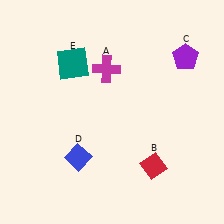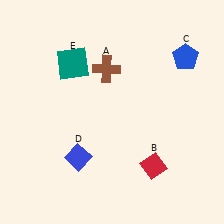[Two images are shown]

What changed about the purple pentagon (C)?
In Image 1, C is purple. In Image 2, it changed to blue.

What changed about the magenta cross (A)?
In Image 1, A is magenta. In Image 2, it changed to brown.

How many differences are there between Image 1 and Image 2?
There are 2 differences between the two images.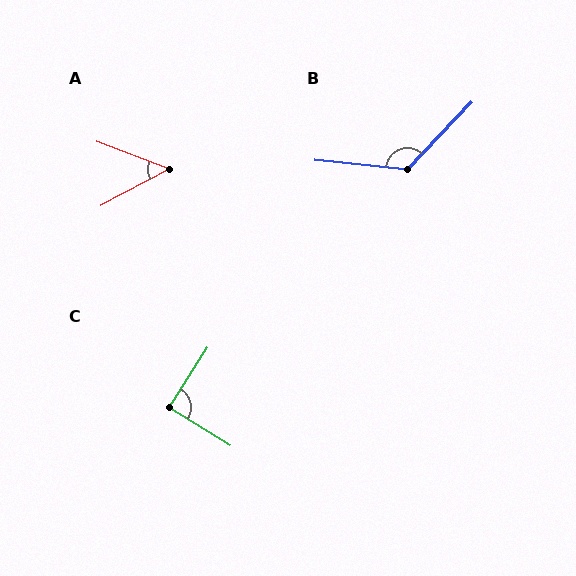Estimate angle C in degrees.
Approximately 90 degrees.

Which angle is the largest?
B, at approximately 128 degrees.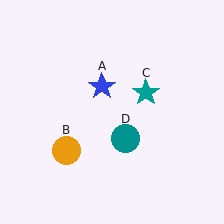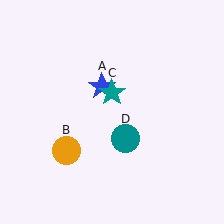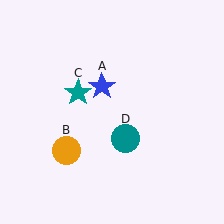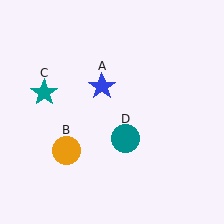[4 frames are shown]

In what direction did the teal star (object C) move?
The teal star (object C) moved left.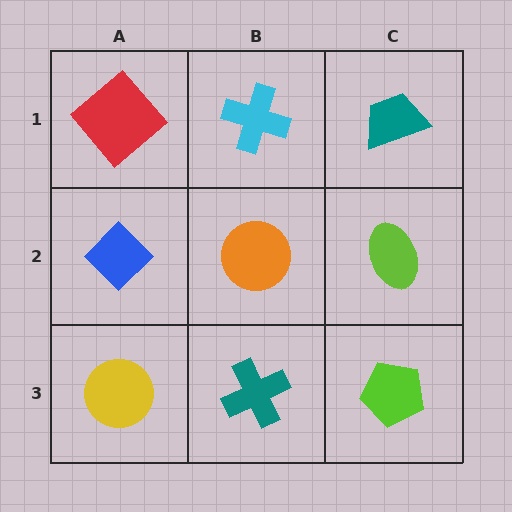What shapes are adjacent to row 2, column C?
A teal trapezoid (row 1, column C), a lime pentagon (row 3, column C), an orange circle (row 2, column B).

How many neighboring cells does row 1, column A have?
2.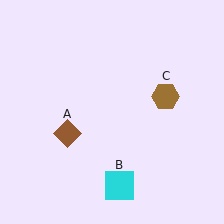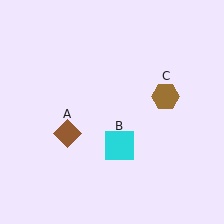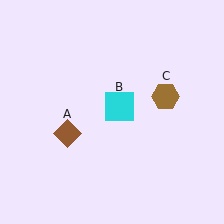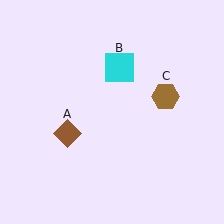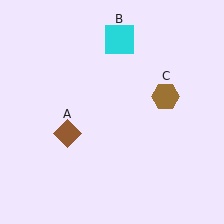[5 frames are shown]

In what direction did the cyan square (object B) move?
The cyan square (object B) moved up.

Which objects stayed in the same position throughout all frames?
Brown diamond (object A) and brown hexagon (object C) remained stationary.